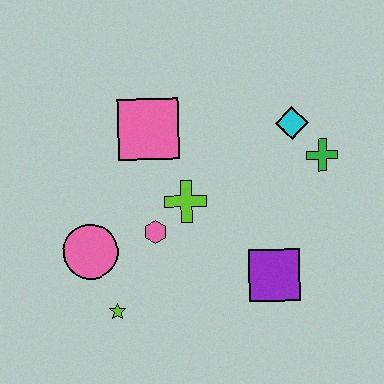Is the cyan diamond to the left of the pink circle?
No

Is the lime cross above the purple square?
Yes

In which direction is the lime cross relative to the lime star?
The lime cross is above the lime star.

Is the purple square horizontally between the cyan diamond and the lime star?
Yes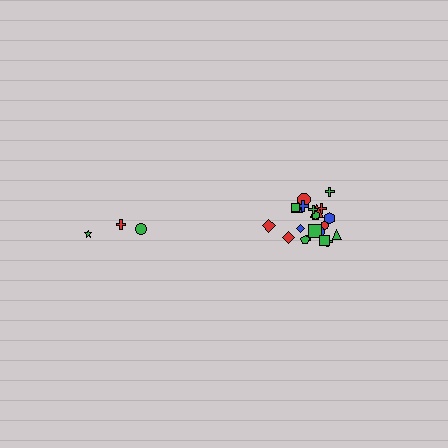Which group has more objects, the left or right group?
The right group.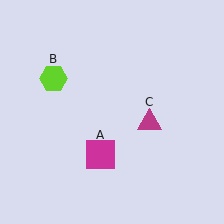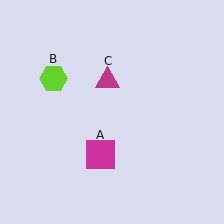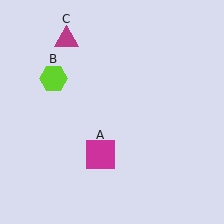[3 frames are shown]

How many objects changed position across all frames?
1 object changed position: magenta triangle (object C).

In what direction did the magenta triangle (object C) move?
The magenta triangle (object C) moved up and to the left.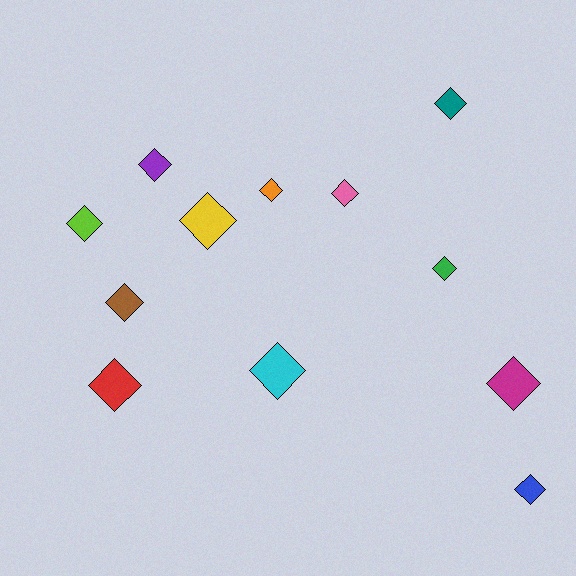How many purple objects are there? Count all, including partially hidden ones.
There is 1 purple object.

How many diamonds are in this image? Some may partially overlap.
There are 12 diamonds.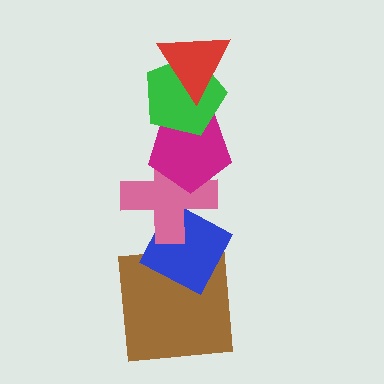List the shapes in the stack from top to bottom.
From top to bottom: the red triangle, the green pentagon, the magenta pentagon, the pink cross, the blue diamond, the brown square.